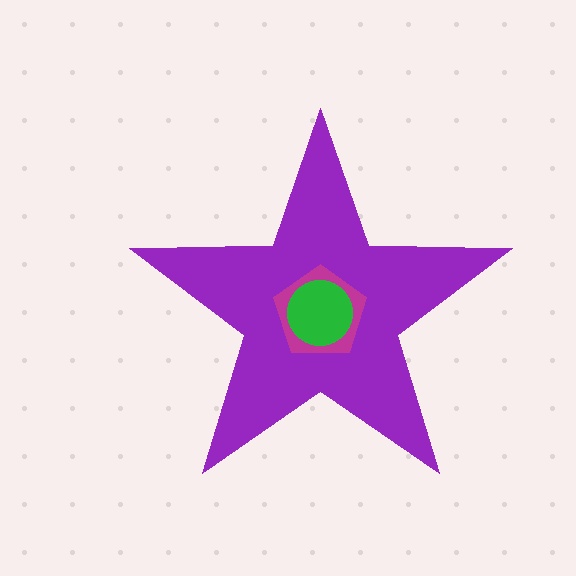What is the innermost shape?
The green circle.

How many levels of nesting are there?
3.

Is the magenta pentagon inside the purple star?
Yes.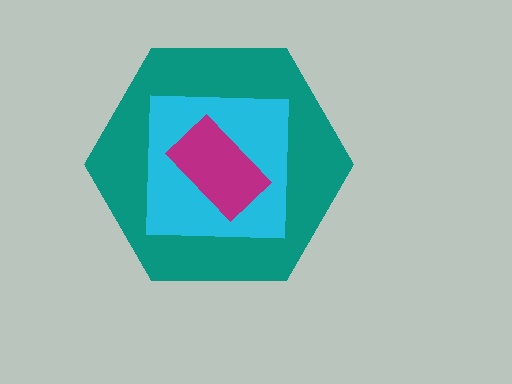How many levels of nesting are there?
3.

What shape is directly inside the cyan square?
The magenta rectangle.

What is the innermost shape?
The magenta rectangle.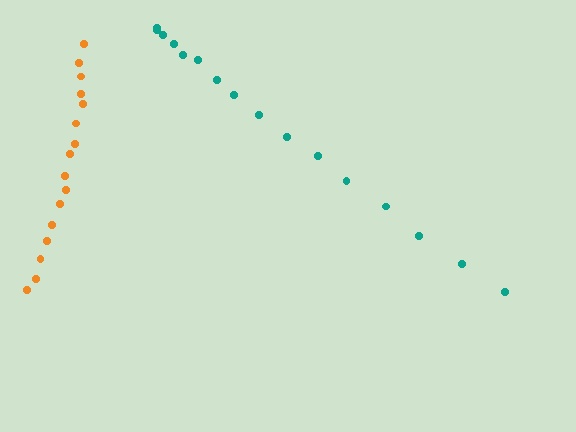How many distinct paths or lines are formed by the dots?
There are 2 distinct paths.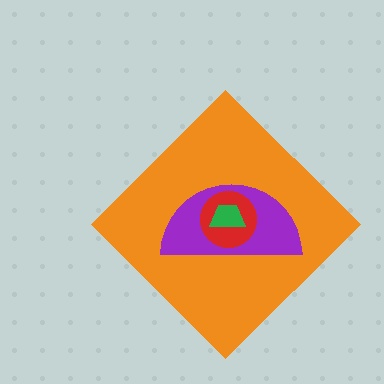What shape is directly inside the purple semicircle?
The red circle.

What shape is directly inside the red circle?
The green trapezoid.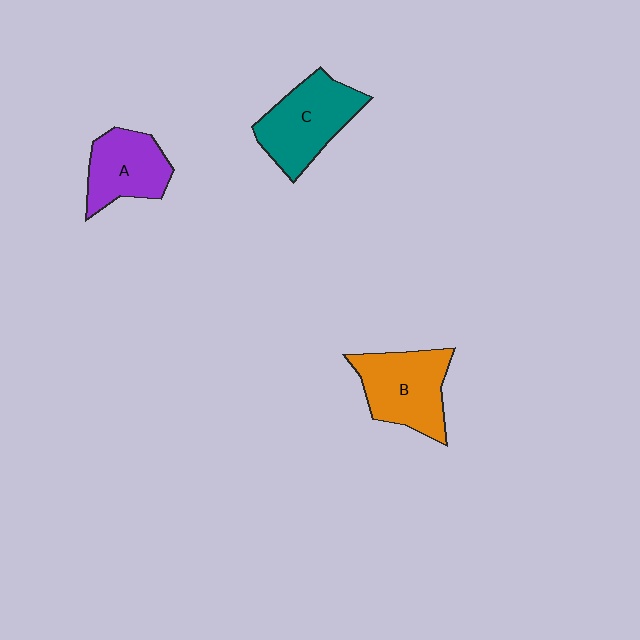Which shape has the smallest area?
Shape A (purple).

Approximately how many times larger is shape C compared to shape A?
Approximately 1.3 times.